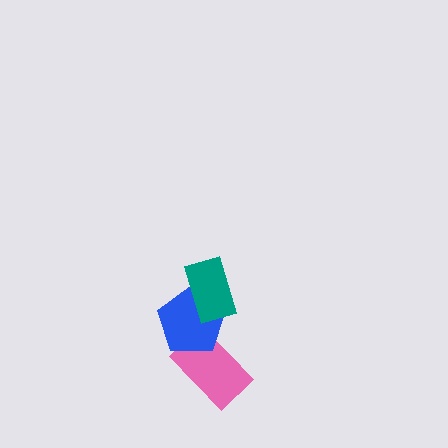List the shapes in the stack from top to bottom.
From top to bottom: the teal rectangle, the blue pentagon, the pink rectangle.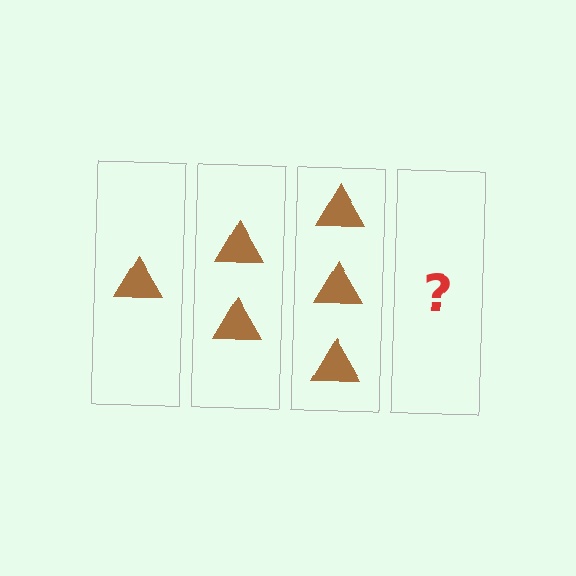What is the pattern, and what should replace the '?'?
The pattern is that each step adds one more triangle. The '?' should be 4 triangles.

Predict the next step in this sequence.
The next step is 4 triangles.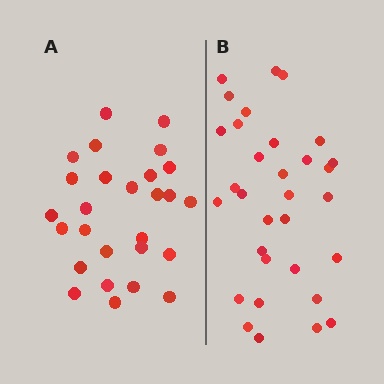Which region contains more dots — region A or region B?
Region B (the right region) has more dots.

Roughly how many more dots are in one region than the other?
Region B has about 5 more dots than region A.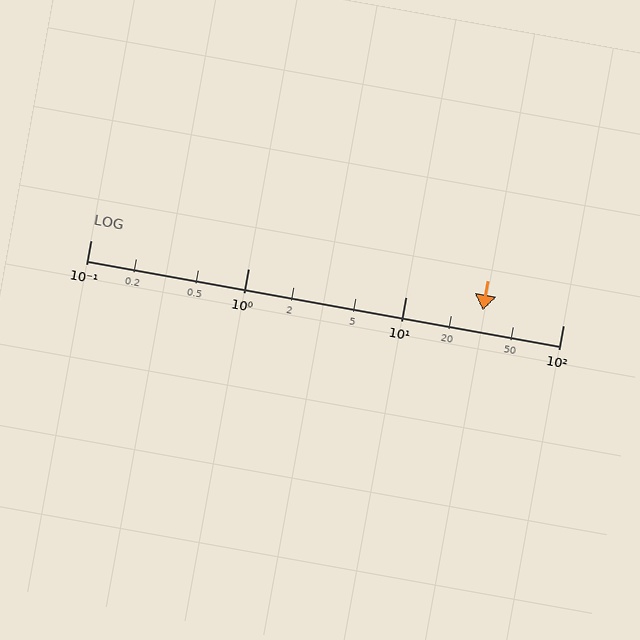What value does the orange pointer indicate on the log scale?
The pointer indicates approximately 31.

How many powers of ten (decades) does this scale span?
The scale spans 3 decades, from 0.1 to 100.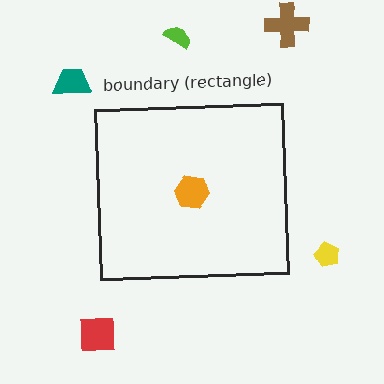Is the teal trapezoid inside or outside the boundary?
Outside.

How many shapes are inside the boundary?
1 inside, 5 outside.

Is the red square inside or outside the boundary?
Outside.